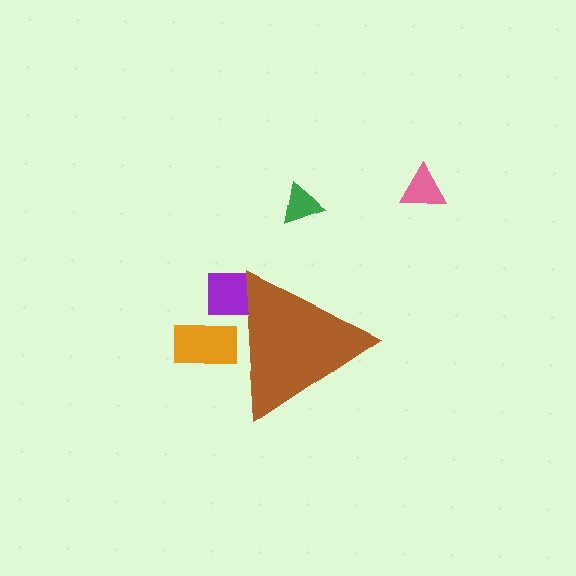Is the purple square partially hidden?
Yes, the purple square is partially hidden behind the brown triangle.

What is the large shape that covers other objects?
A brown triangle.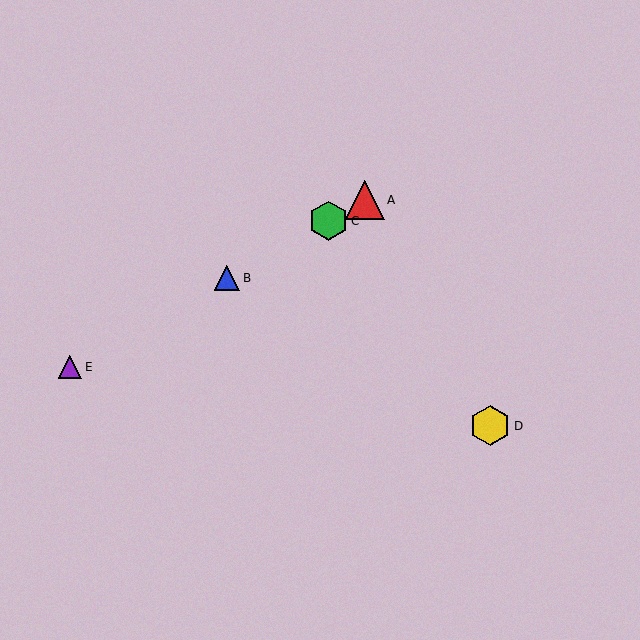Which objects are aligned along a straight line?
Objects A, B, C, E are aligned along a straight line.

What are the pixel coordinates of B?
Object B is at (227, 278).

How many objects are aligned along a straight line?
4 objects (A, B, C, E) are aligned along a straight line.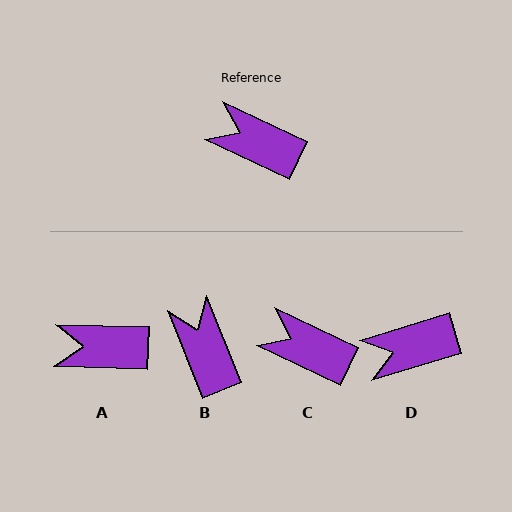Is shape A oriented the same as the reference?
No, it is off by about 24 degrees.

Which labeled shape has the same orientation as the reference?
C.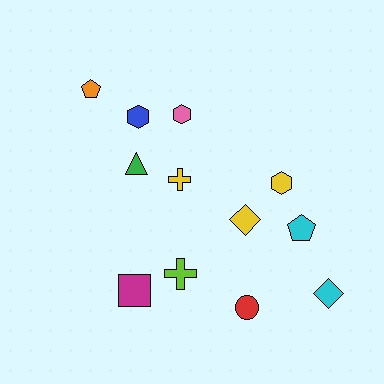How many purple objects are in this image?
There are no purple objects.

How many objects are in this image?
There are 12 objects.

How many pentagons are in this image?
There are 2 pentagons.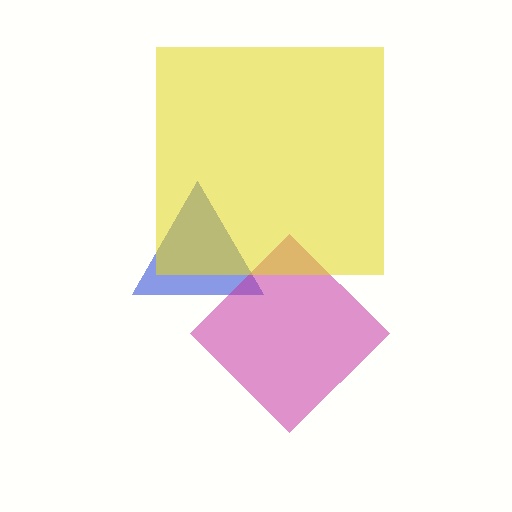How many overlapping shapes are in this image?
There are 3 overlapping shapes in the image.